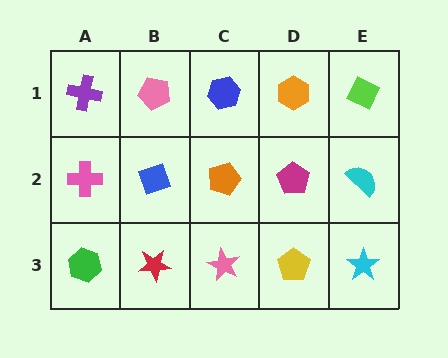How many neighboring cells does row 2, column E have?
3.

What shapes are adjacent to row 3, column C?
An orange pentagon (row 2, column C), a red star (row 3, column B), a yellow pentagon (row 3, column D).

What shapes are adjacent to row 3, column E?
A cyan semicircle (row 2, column E), a yellow pentagon (row 3, column D).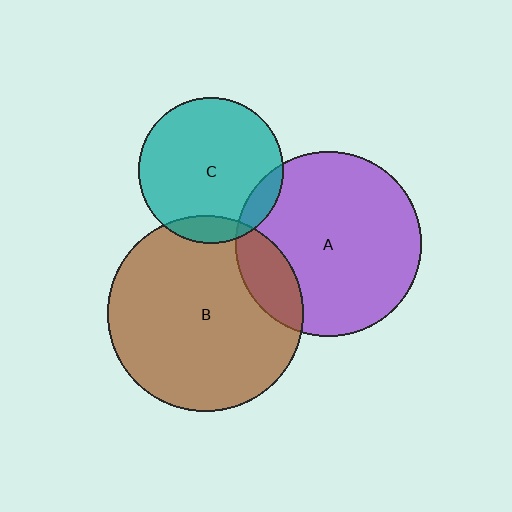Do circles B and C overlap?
Yes.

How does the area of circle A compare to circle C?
Approximately 1.6 times.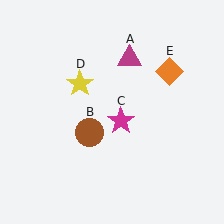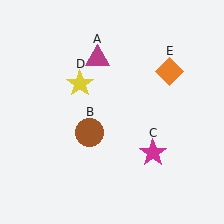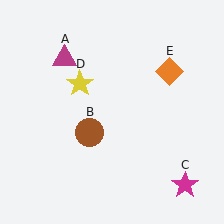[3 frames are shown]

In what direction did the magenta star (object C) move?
The magenta star (object C) moved down and to the right.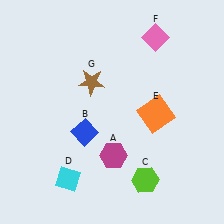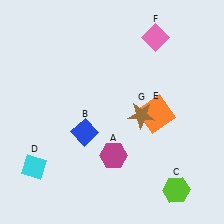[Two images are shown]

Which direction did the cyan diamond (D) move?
The cyan diamond (D) moved left.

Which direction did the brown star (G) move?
The brown star (G) moved right.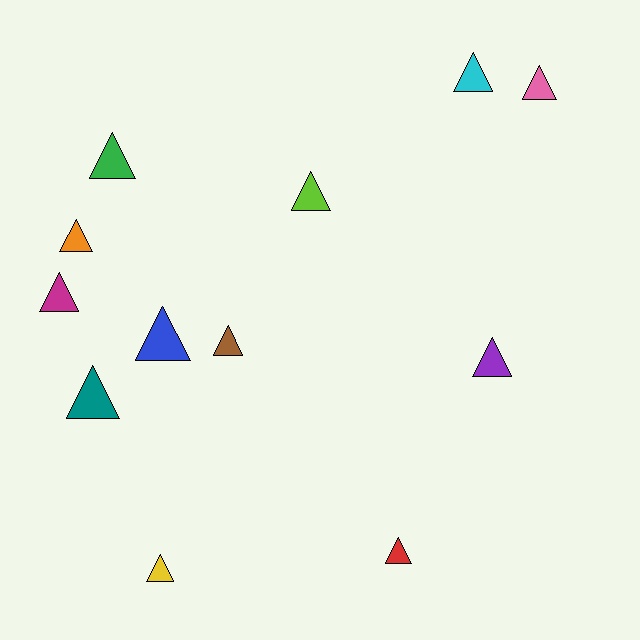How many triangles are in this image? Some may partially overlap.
There are 12 triangles.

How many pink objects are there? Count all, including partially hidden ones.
There is 1 pink object.